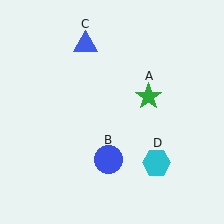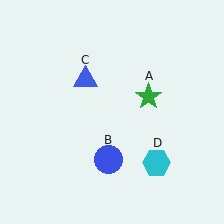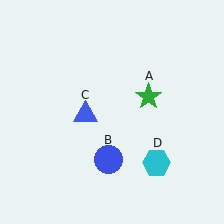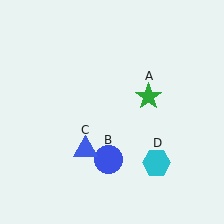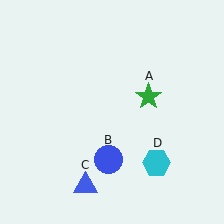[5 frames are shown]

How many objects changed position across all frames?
1 object changed position: blue triangle (object C).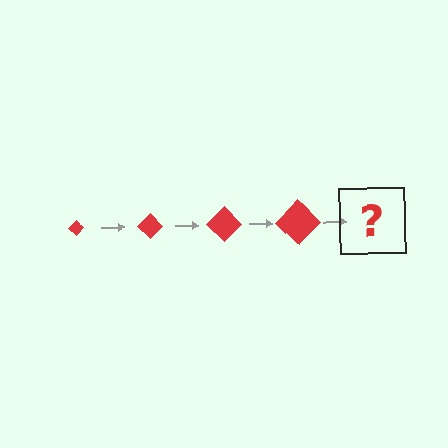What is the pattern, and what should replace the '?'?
The pattern is that the diamond gets progressively larger each step. The '?' should be a red diamond, larger than the previous one.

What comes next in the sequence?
The next element should be a red diamond, larger than the previous one.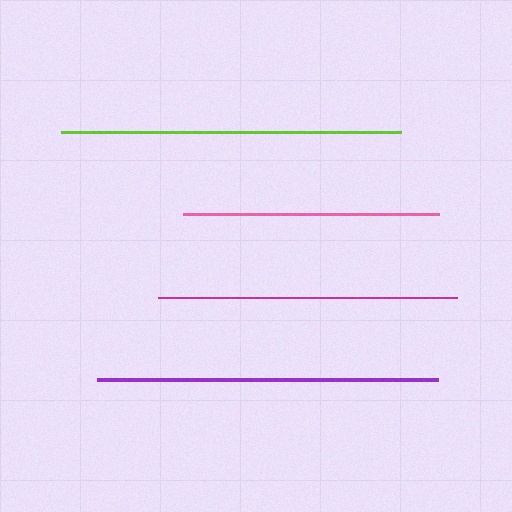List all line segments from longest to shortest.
From longest to shortest: purple, lime, magenta, pink.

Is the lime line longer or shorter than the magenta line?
The lime line is longer than the magenta line.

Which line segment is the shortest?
The pink line is the shortest at approximately 256 pixels.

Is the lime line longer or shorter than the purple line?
The purple line is longer than the lime line.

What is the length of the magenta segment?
The magenta segment is approximately 299 pixels long.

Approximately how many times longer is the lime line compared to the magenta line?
The lime line is approximately 1.1 times the length of the magenta line.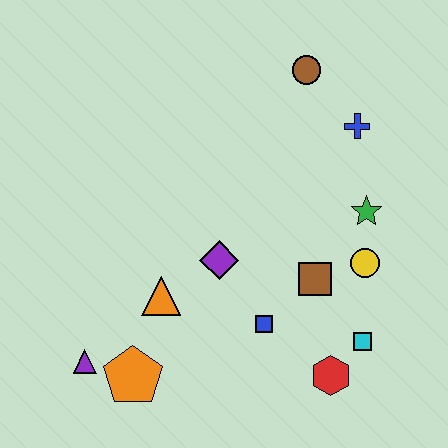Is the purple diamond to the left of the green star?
Yes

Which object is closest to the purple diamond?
The orange triangle is closest to the purple diamond.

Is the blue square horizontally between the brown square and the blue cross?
No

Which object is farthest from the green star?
The purple triangle is farthest from the green star.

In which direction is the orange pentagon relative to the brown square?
The orange pentagon is to the left of the brown square.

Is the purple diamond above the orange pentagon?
Yes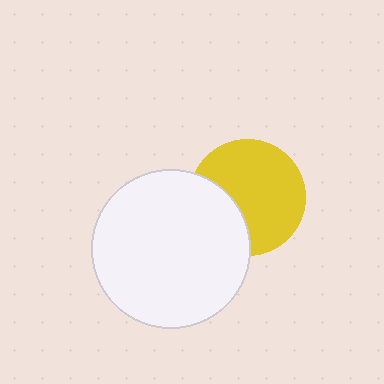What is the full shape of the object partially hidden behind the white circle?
The partially hidden object is a yellow circle.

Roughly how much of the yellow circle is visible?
Most of it is visible (roughly 70%).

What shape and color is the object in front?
The object in front is a white circle.